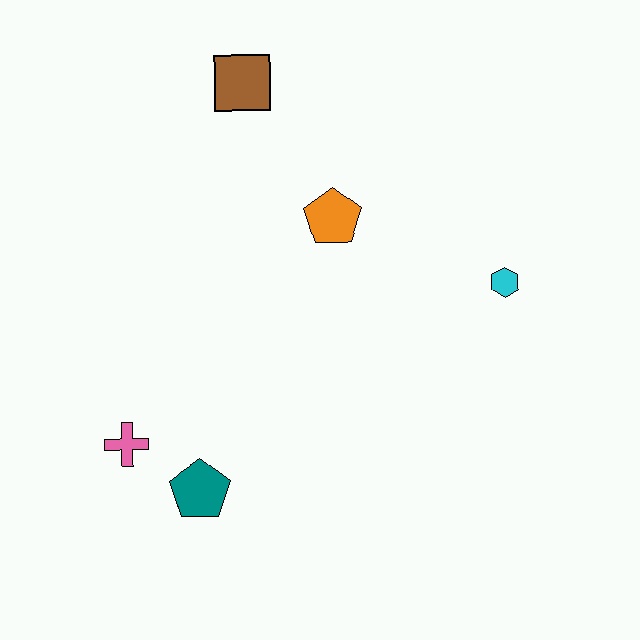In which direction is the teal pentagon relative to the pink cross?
The teal pentagon is to the right of the pink cross.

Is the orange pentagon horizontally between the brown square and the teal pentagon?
No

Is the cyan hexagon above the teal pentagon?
Yes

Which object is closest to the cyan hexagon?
The orange pentagon is closest to the cyan hexagon.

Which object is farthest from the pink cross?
The cyan hexagon is farthest from the pink cross.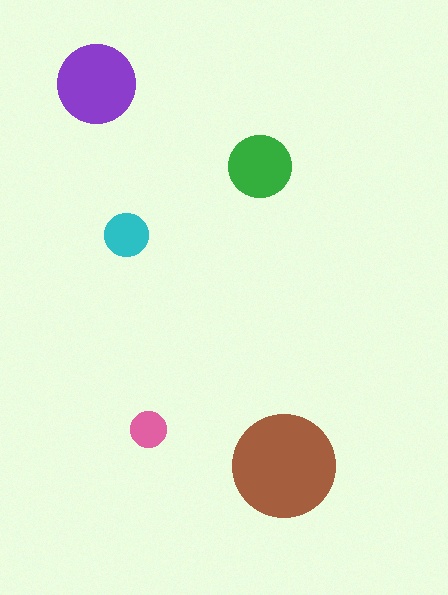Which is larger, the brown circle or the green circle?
The brown one.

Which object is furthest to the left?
The purple circle is leftmost.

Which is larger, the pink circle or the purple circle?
The purple one.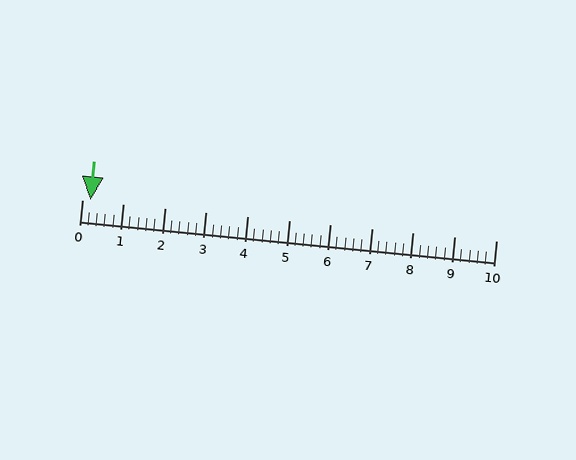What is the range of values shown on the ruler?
The ruler shows values from 0 to 10.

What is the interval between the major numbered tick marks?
The major tick marks are spaced 1 units apart.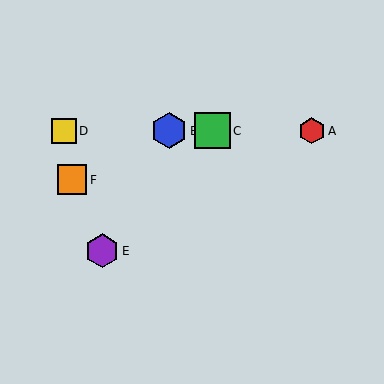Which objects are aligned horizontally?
Objects A, B, C, D are aligned horizontally.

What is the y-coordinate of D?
Object D is at y≈131.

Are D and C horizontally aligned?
Yes, both are at y≈131.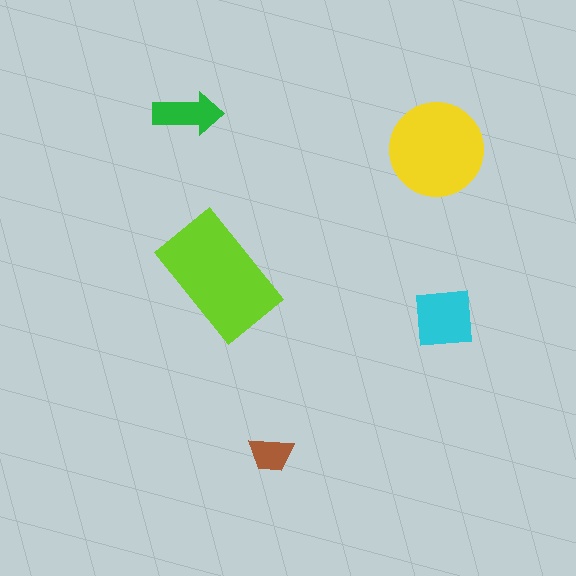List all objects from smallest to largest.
The brown trapezoid, the green arrow, the cyan square, the yellow circle, the lime rectangle.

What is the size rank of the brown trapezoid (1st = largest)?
5th.